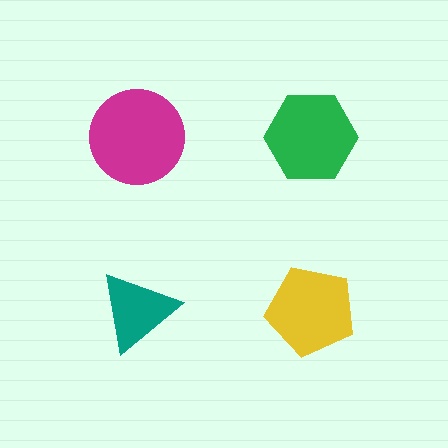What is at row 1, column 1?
A magenta circle.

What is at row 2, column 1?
A teal triangle.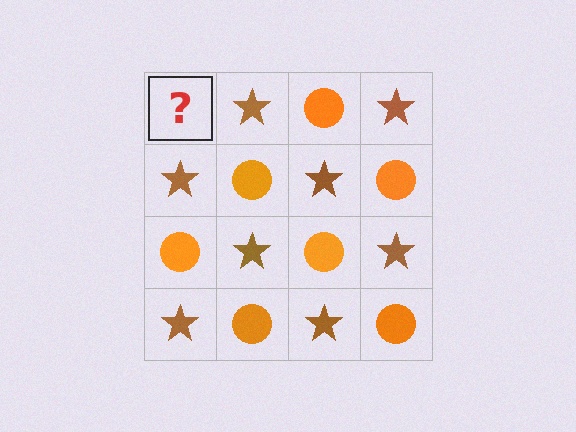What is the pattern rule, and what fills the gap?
The rule is that it alternates orange circle and brown star in a checkerboard pattern. The gap should be filled with an orange circle.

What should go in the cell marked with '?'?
The missing cell should contain an orange circle.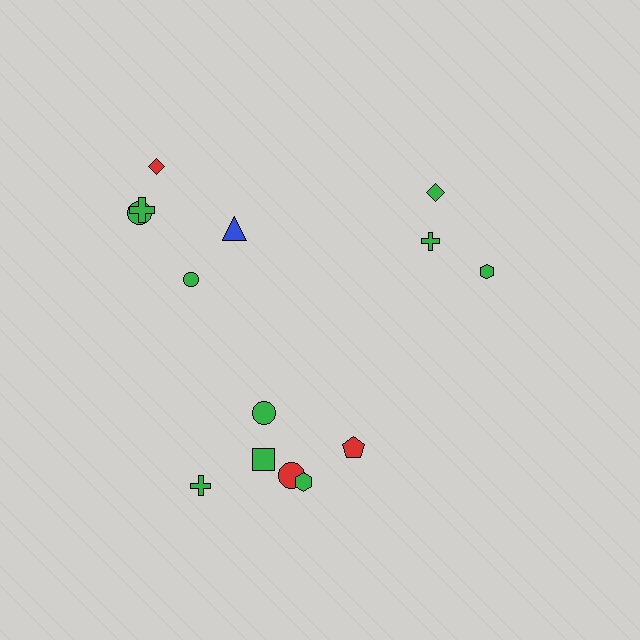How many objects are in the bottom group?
There are 6 objects.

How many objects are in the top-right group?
There are 3 objects.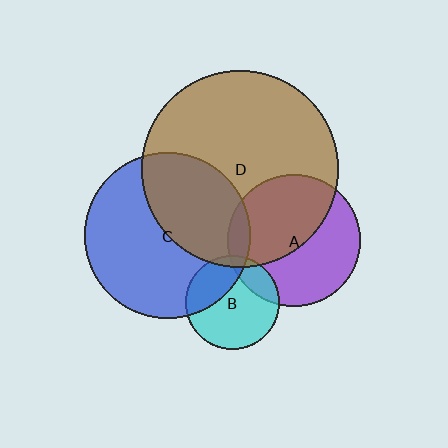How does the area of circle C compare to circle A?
Approximately 1.6 times.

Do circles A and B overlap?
Yes.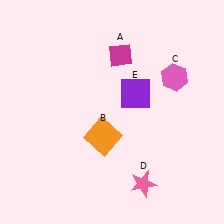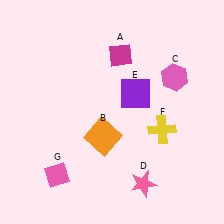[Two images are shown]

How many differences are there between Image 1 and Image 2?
There are 2 differences between the two images.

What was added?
A yellow cross (F), a pink diamond (G) were added in Image 2.